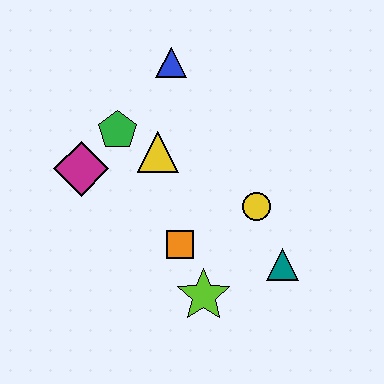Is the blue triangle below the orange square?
No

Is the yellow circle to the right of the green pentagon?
Yes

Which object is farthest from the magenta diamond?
The teal triangle is farthest from the magenta diamond.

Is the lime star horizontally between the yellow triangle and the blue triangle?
No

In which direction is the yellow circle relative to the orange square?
The yellow circle is to the right of the orange square.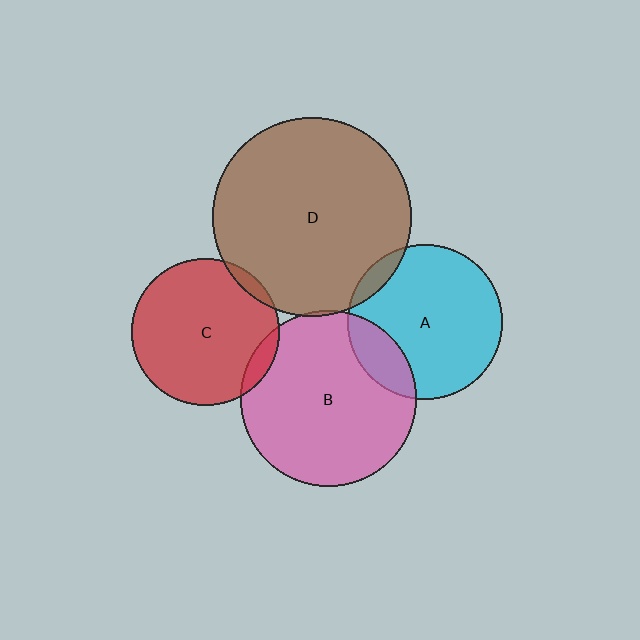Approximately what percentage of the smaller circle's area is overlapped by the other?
Approximately 5%.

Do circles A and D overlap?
Yes.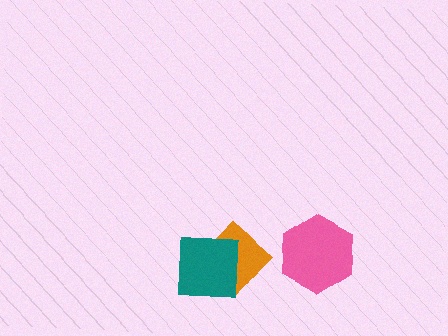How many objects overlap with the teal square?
1 object overlaps with the teal square.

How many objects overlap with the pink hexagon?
0 objects overlap with the pink hexagon.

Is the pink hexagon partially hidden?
No, no other shape covers it.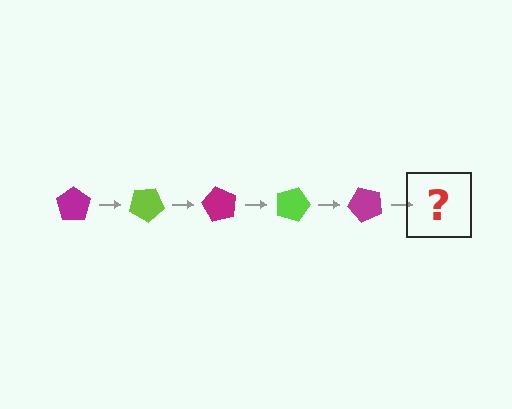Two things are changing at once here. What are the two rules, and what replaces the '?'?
The two rules are that it rotates 30 degrees each step and the color cycles through magenta and lime. The '?' should be a lime pentagon, rotated 150 degrees from the start.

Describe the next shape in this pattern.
It should be a lime pentagon, rotated 150 degrees from the start.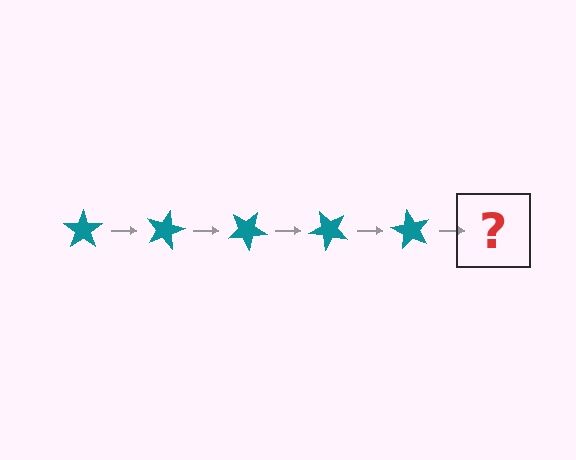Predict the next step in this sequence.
The next step is a teal star rotated 75 degrees.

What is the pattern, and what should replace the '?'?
The pattern is that the star rotates 15 degrees each step. The '?' should be a teal star rotated 75 degrees.